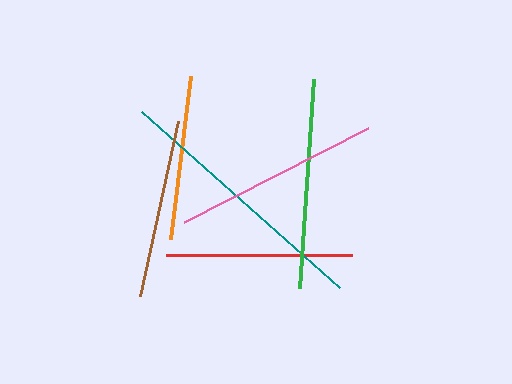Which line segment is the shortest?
The orange line is the shortest at approximately 164 pixels.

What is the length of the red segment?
The red segment is approximately 186 pixels long.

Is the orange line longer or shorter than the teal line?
The teal line is longer than the orange line.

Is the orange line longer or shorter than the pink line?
The pink line is longer than the orange line.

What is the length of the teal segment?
The teal segment is approximately 265 pixels long.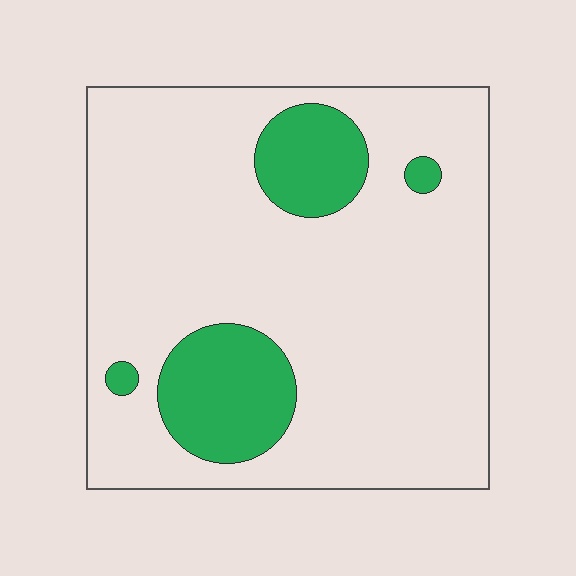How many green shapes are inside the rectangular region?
4.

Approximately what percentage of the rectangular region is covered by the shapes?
Approximately 15%.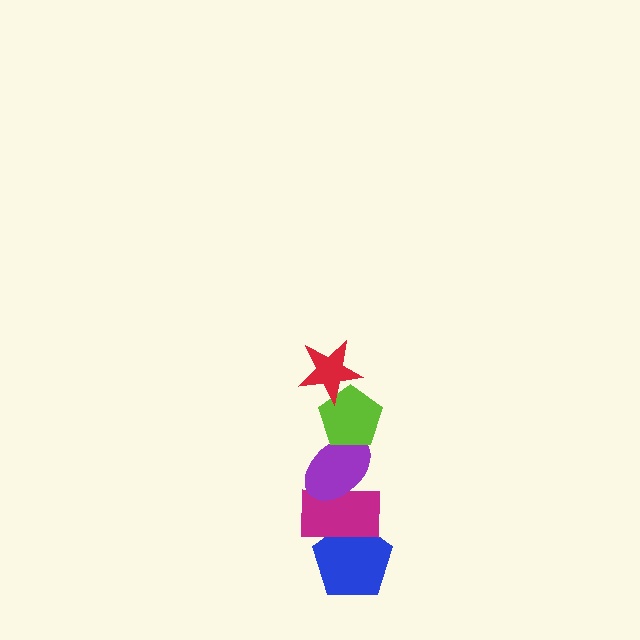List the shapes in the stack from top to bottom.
From top to bottom: the red star, the lime pentagon, the purple ellipse, the magenta rectangle, the blue pentagon.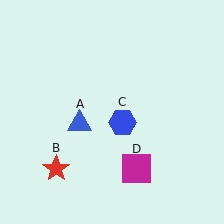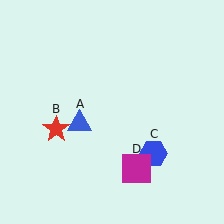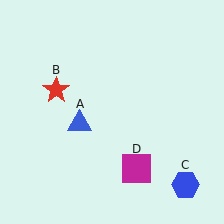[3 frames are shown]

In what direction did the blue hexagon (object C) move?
The blue hexagon (object C) moved down and to the right.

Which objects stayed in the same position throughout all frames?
Blue triangle (object A) and magenta square (object D) remained stationary.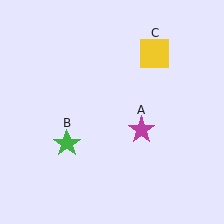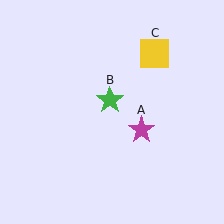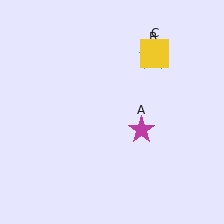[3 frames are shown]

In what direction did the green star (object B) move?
The green star (object B) moved up and to the right.